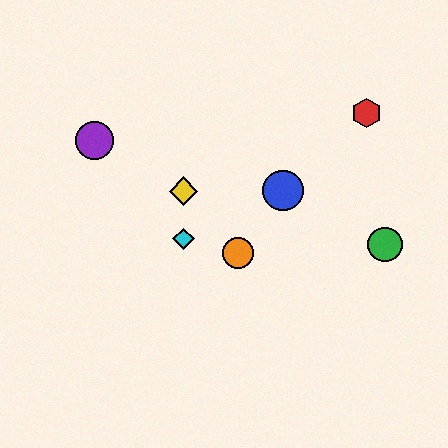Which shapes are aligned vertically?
The yellow diamond, the cyan diamond are aligned vertically.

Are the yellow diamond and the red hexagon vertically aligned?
No, the yellow diamond is at x≈183 and the red hexagon is at x≈366.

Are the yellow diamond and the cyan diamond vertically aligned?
Yes, both are at x≈183.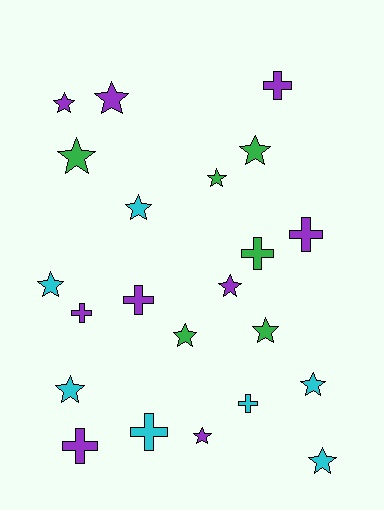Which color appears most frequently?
Purple, with 9 objects.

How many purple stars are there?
There are 4 purple stars.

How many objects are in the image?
There are 22 objects.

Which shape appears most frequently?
Star, with 14 objects.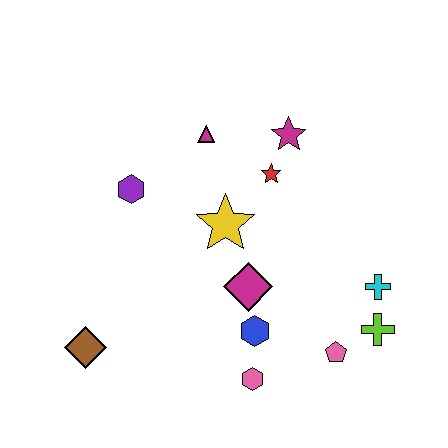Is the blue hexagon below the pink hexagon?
No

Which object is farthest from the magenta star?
The brown diamond is farthest from the magenta star.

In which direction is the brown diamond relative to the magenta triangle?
The brown diamond is below the magenta triangle.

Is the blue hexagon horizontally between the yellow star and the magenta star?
Yes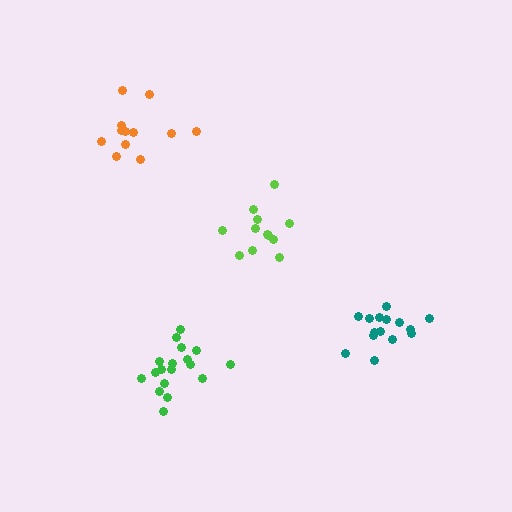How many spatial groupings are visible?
There are 4 spatial groupings.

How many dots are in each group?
Group 1: 18 dots, Group 2: 12 dots, Group 3: 12 dots, Group 4: 15 dots (57 total).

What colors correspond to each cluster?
The clusters are colored: green, lime, orange, teal.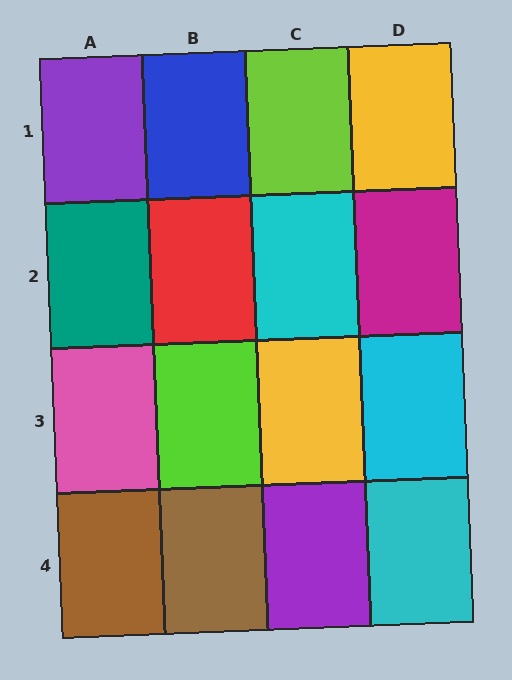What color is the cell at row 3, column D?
Cyan.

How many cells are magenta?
1 cell is magenta.